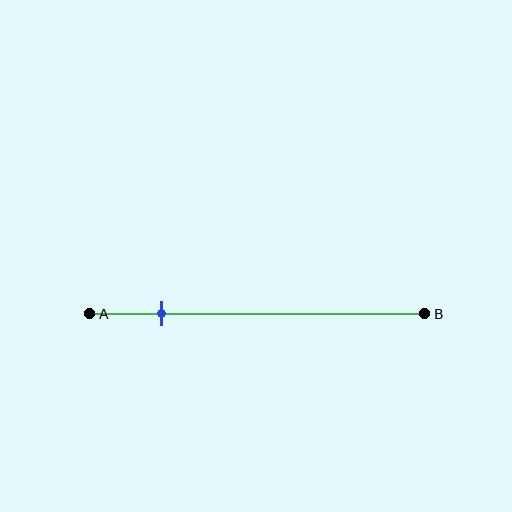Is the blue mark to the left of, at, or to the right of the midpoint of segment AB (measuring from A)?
The blue mark is to the left of the midpoint of segment AB.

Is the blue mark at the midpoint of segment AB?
No, the mark is at about 20% from A, not at the 50% midpoint.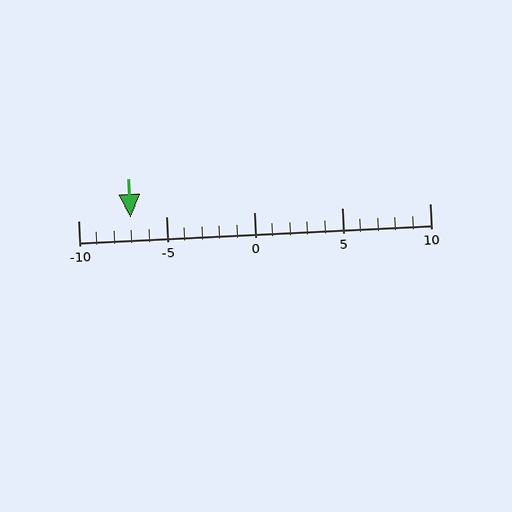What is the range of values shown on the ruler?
The ruler shows values from -10 to 10.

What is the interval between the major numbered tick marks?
The major tick marks are spaced 5 units apart.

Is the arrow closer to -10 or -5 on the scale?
The arrow is closer to -5.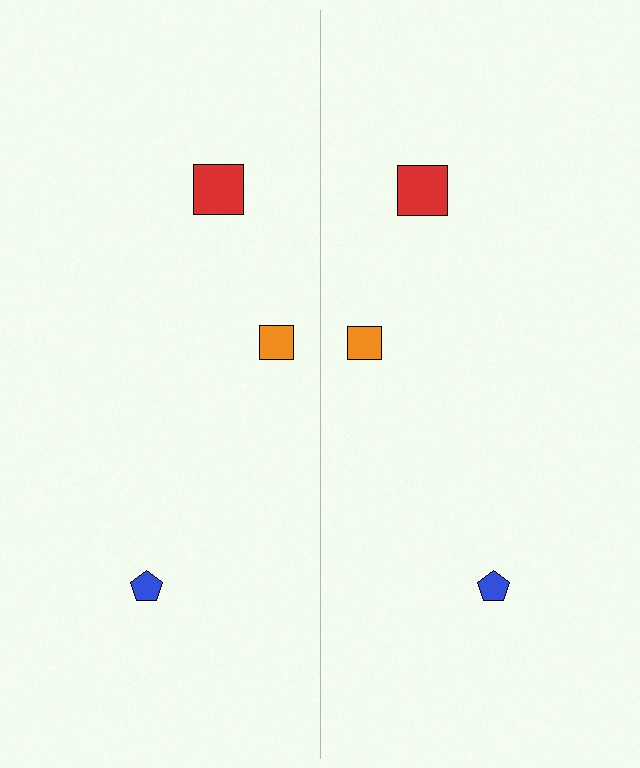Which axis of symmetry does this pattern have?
The pattern has a vertical axis of symmetry running through the center of the image.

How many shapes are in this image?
There are 6 shapes in this image.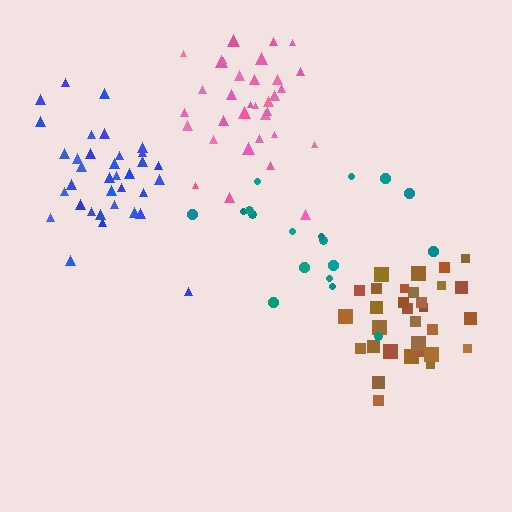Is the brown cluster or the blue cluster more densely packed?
Brown.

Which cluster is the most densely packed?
Brown.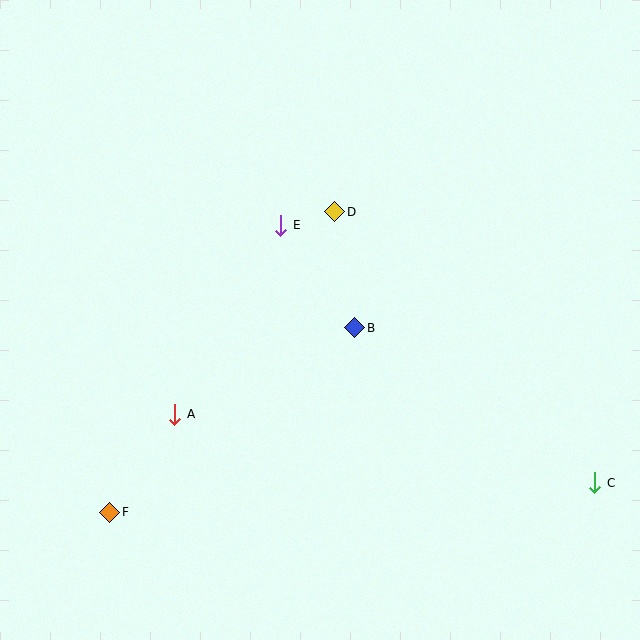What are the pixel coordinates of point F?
Point F is at (110, 512).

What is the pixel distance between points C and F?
The distance between C and F is 486 pixels.